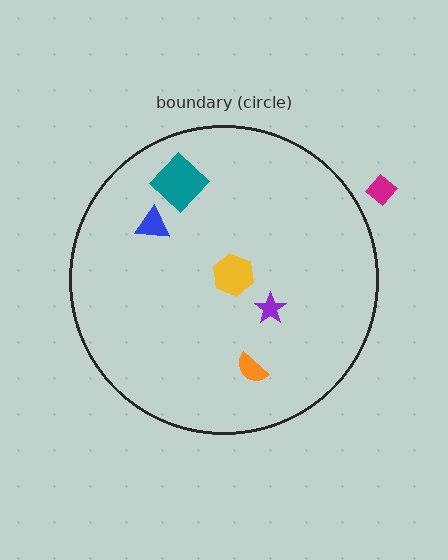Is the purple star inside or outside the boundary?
Inside.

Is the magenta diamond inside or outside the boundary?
Outside.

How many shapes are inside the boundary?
5 inside, 1 outside.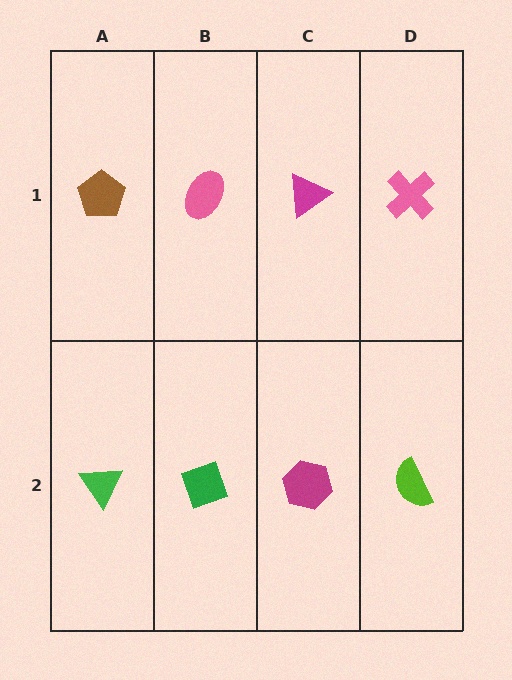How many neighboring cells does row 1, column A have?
2.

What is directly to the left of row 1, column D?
A magenta triangle.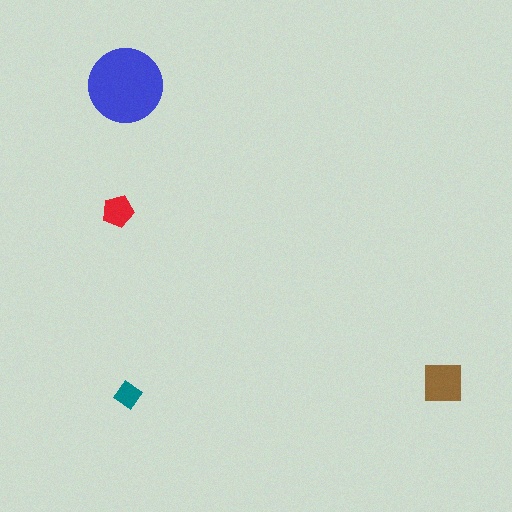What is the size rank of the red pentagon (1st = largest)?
3rd.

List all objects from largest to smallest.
The blue circle, the brown square, the red pentagon, the teal diamond.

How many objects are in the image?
There are 4 objects in the image.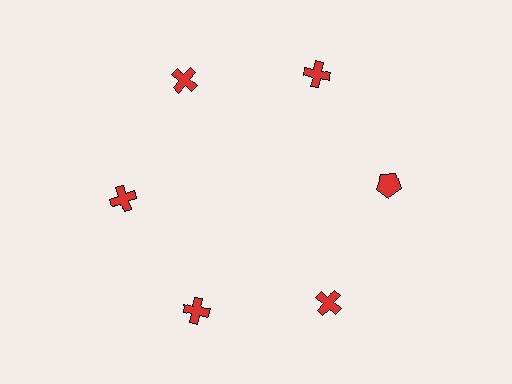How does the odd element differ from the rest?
It has a different shape: pentagon instead of cross.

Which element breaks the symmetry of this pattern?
The red pentagon at roughly the 3 o'clock position breaks the symmetry. All other shapes are red crosses.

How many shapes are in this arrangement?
There are 6 shapes arranged in a ring pattern.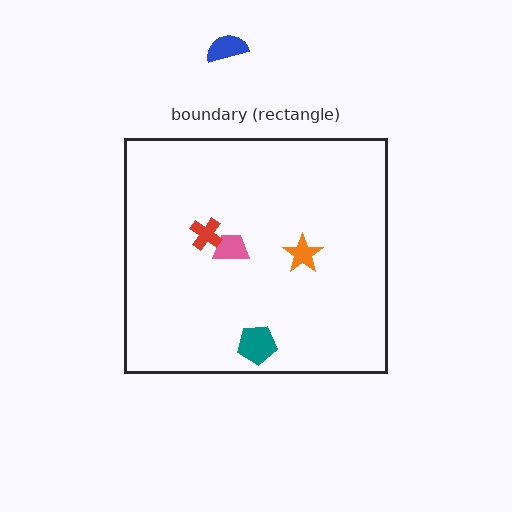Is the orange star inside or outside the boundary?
Inside.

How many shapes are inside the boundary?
4 inside, 1 outside.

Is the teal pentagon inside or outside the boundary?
Inside.